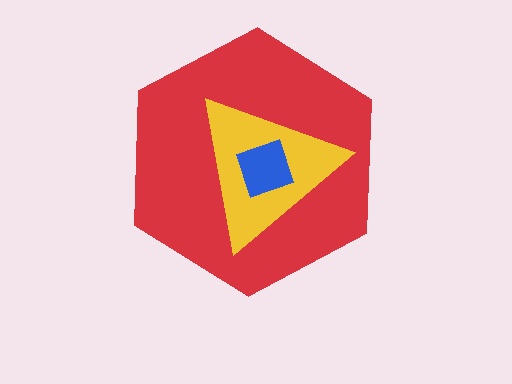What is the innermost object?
The blue square.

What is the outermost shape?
The red hexagon.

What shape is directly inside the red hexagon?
The yellow triangle.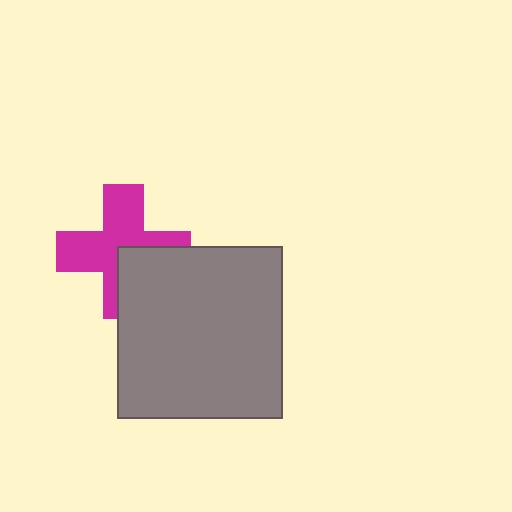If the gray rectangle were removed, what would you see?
You would see the complete magenta cross.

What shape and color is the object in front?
The object in front is a gray rectangle.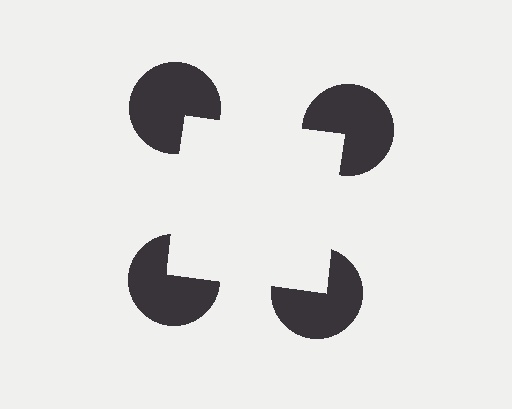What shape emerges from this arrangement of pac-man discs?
An illusory square — its edges are inferred from the aligned wedge cuts in the pac-man discs, not physically drawn.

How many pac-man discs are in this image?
There are 4 — one at each vertex of the illusory square.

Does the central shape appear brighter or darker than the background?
It typically appears slightly brighter than the background, even though no actual brightness change is drawn.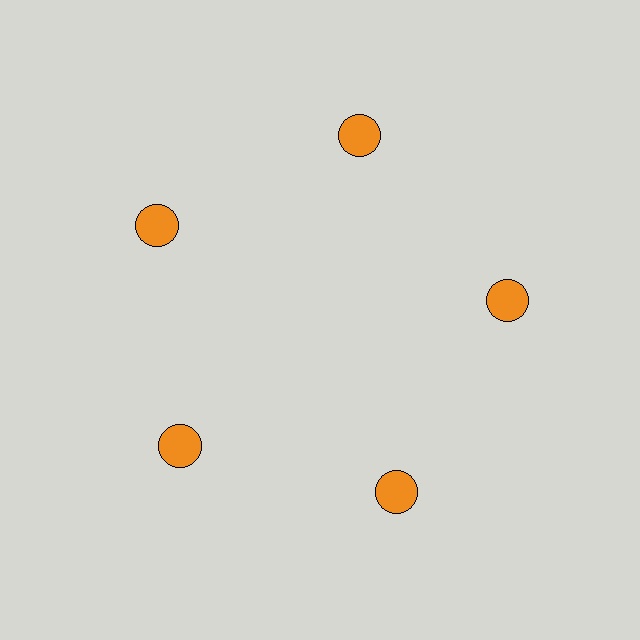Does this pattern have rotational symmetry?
Yes, this pattern has 5-fold rotational symmetry. It looks the same after rotating 72 degrees around the center.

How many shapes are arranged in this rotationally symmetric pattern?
There are 5 shapes, arranged in 5 groups of 1.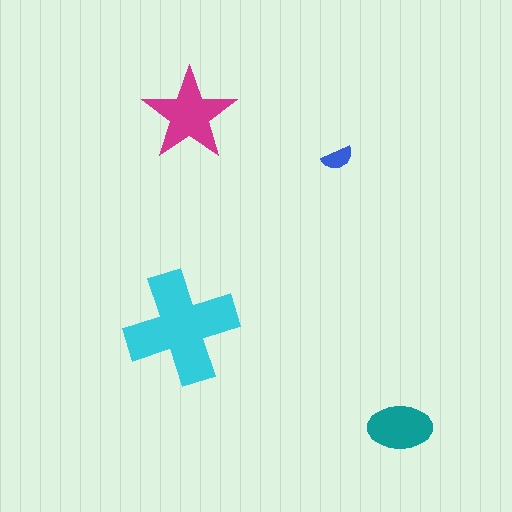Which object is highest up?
The magenta star is topmost.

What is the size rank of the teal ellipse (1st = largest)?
3rd.